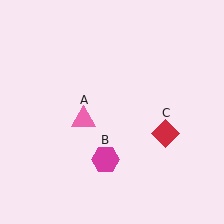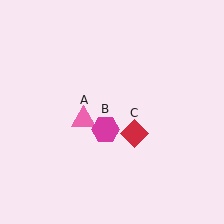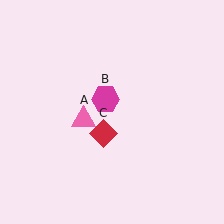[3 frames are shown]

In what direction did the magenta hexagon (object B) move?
The magenta hexagon (object B) moved up.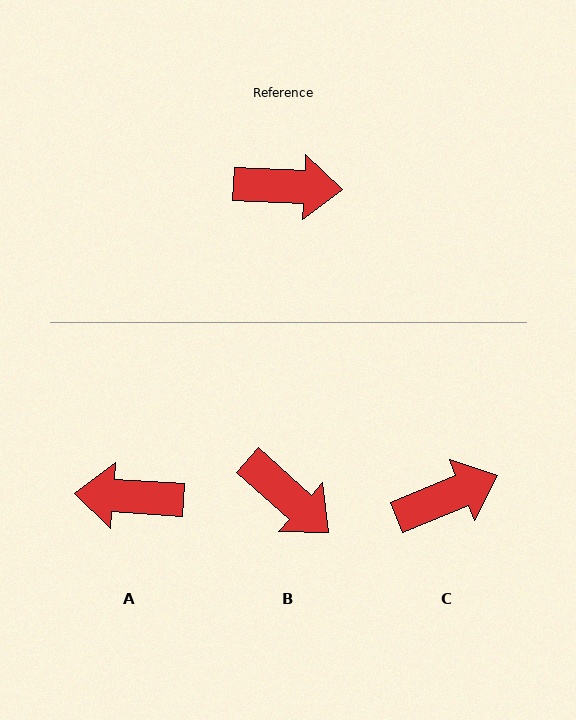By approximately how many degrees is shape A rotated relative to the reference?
Approximately 179 degrees counter-clockwise.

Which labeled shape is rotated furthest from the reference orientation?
A, about 179 degrees away.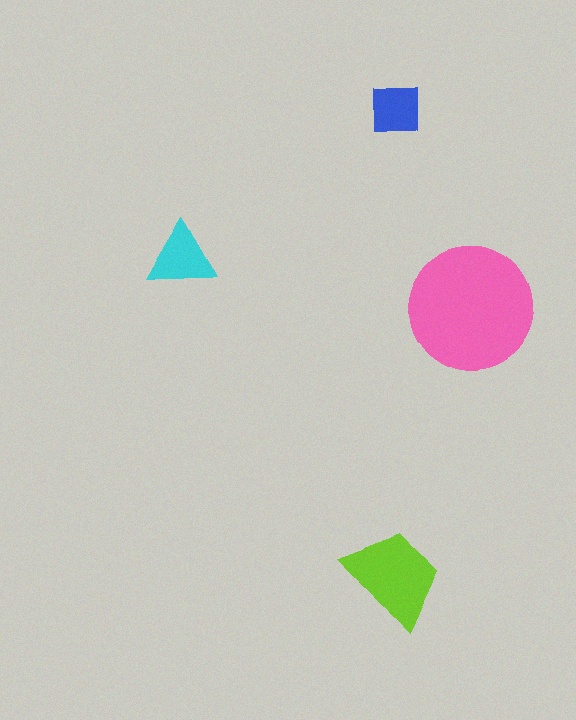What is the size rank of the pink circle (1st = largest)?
1st.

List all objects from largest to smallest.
The pink circle, the lime trapezoid, the cyan triangle, the blue square.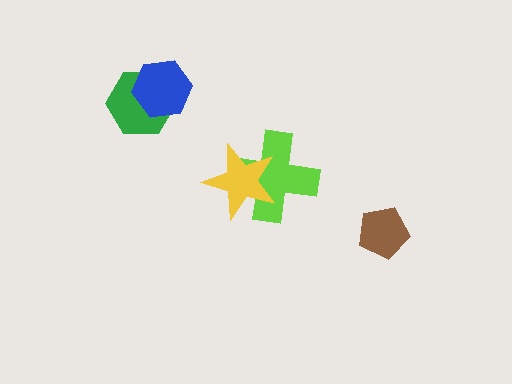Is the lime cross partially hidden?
Yes, it is partially covered by another shape.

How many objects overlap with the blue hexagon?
1 object overlaps with the blue hexagon.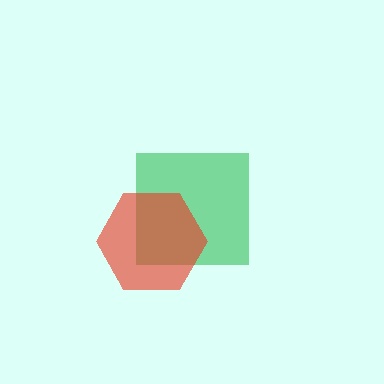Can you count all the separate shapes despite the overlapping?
Yes, there are 2 separate shapes.